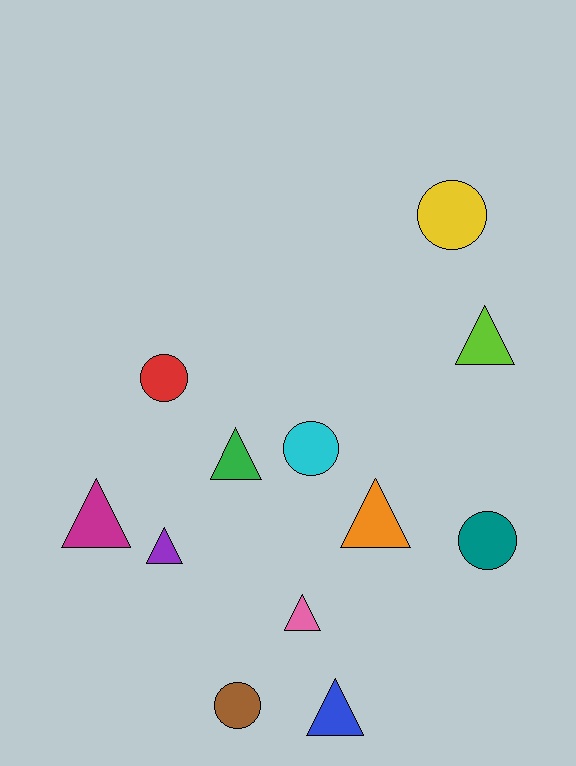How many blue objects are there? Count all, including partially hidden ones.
There is 1 blue object.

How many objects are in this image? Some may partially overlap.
There are 12 objects.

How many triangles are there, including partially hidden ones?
There are 7 triangles.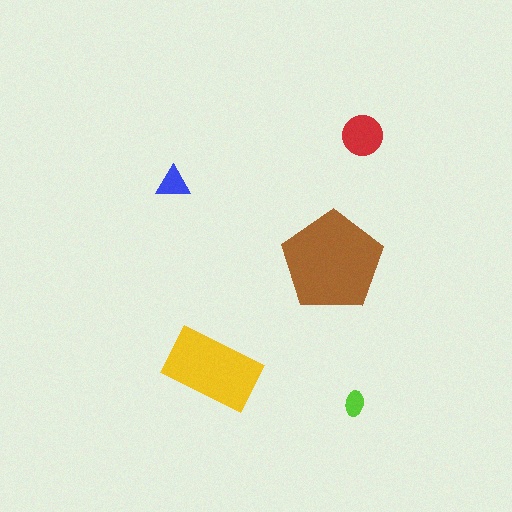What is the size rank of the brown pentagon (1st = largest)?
1st.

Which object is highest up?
The red circle is topmost.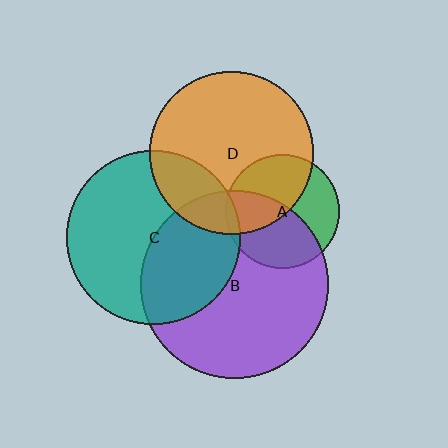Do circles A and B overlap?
Yes.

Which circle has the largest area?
Circle B (purple).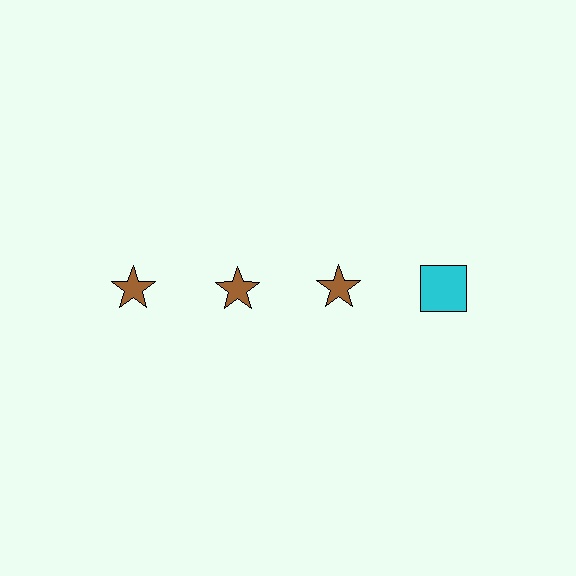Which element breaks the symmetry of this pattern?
The cyan square in the top row, second from right column breaks the symmetry. All other shapes are brown stars.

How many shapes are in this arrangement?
There are 4 shapes arranged in a grid pattern.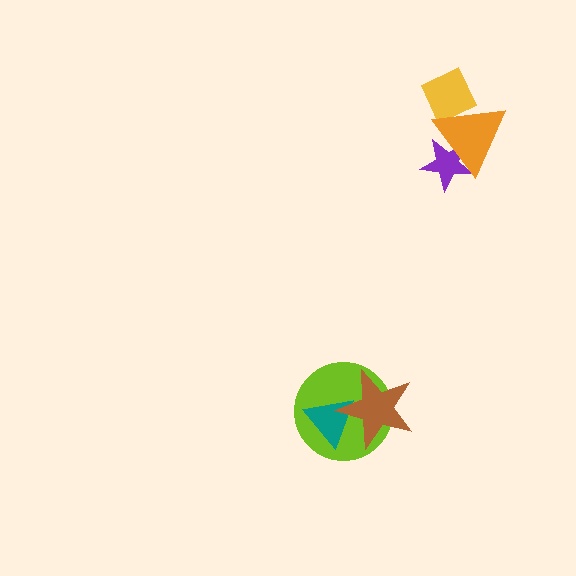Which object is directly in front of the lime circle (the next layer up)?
The teal triangle is directly in front of the lime circle.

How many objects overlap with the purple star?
1 object overlaps with the purple star.